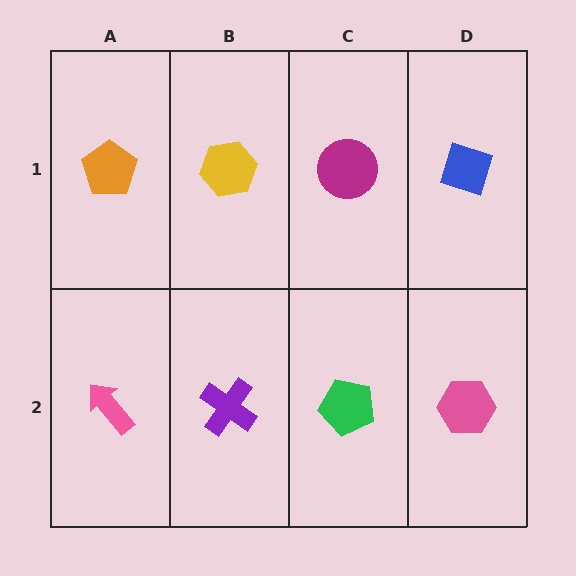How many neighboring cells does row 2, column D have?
2.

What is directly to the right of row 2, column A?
A purple cross.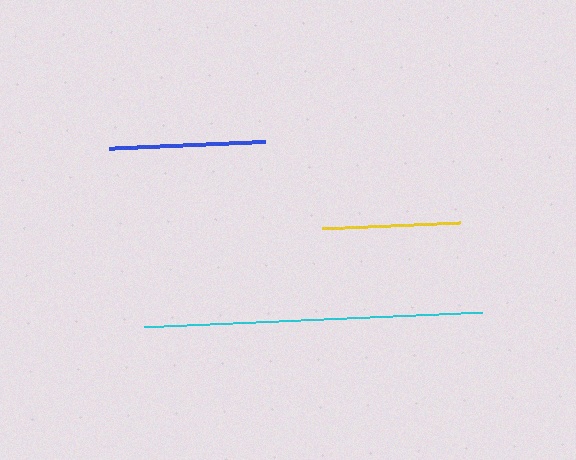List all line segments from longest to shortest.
From longest to shortest: cyan, blue, yellow.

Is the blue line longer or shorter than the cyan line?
The cyan line is longer than the blue line.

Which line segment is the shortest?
The yellow line is the shortest at approximately 138 pixels.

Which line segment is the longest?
The cyan line is the longest at approximately 338 pixels.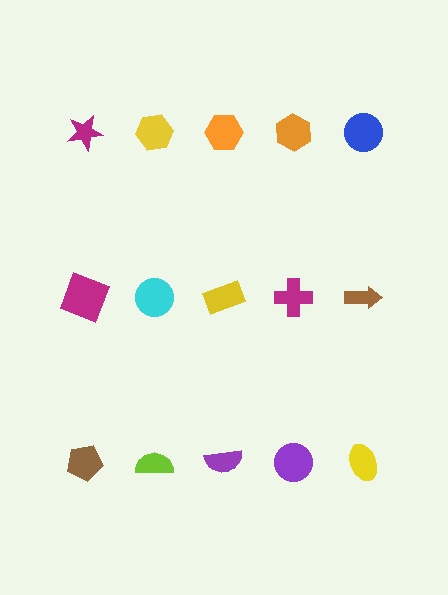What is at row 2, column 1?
A magenta square.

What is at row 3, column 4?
A purple circle.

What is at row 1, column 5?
A blue circle.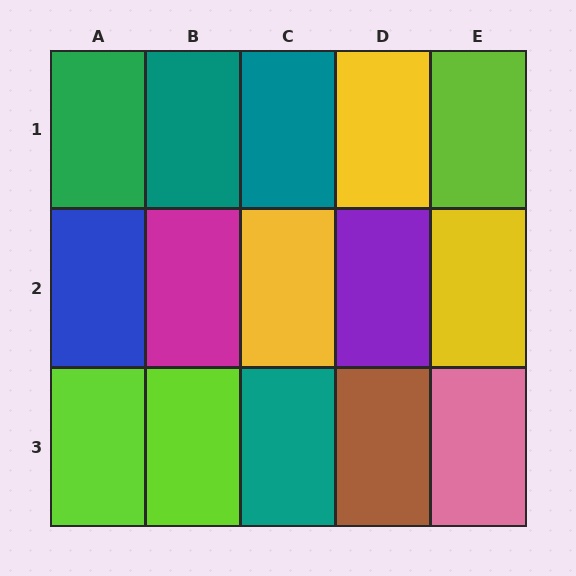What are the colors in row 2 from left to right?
Blue, magenta, yellow, purple, yellow.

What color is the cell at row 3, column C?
Teal.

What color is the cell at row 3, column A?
Lime.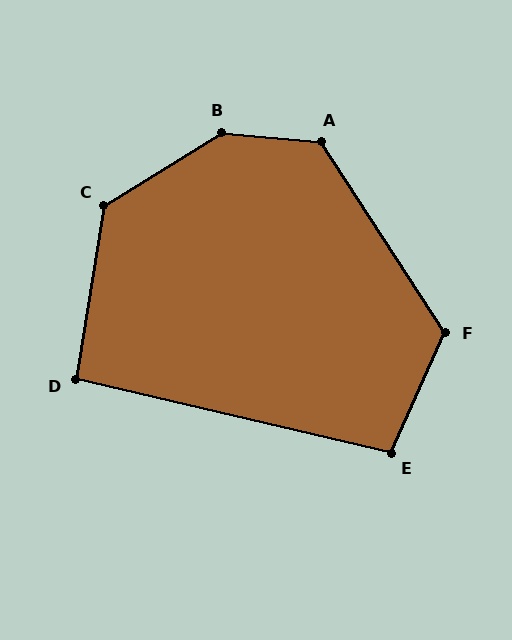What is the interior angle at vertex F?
Approximately 123 degrees (obtuse).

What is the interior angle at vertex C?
Approximately 131 degrees (obtuse).